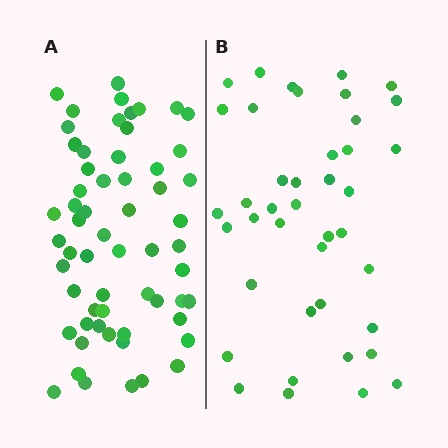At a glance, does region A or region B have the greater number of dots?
Region A (the left region) has more dots.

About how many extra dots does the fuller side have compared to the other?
Region A has approximately 20 more dots than region B.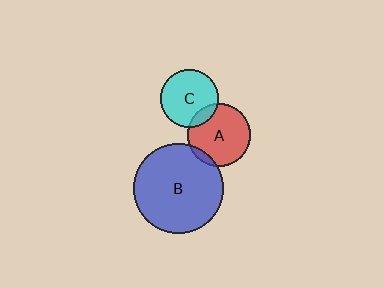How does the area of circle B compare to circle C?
Approximately 2.4 times.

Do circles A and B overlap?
Yes.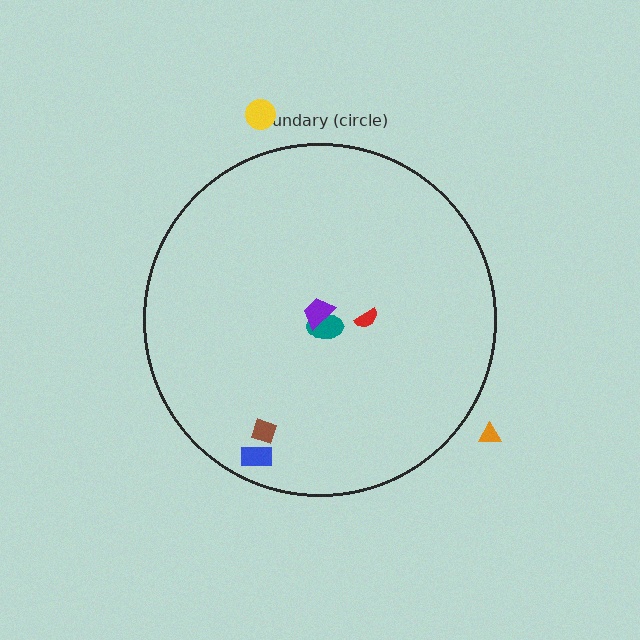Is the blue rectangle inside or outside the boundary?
Inside.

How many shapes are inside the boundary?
5 inside, 2 outside.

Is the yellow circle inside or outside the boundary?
Outside.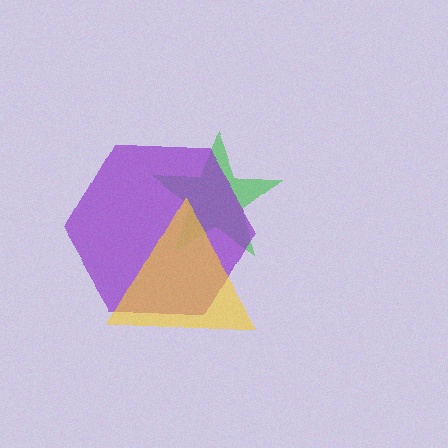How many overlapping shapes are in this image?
There are 3 overlapping shapes in the image.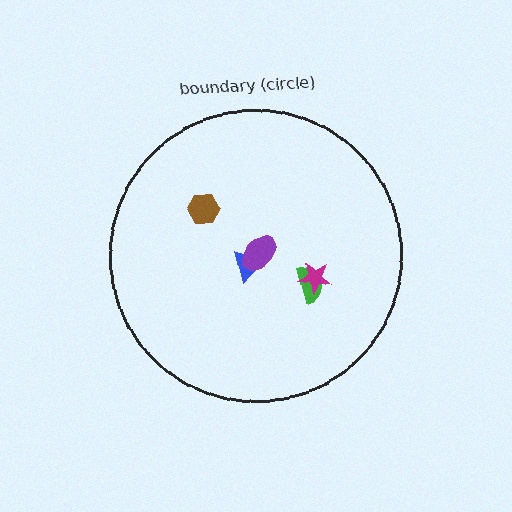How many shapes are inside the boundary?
5 inside, 0 outside.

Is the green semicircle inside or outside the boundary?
Inside.